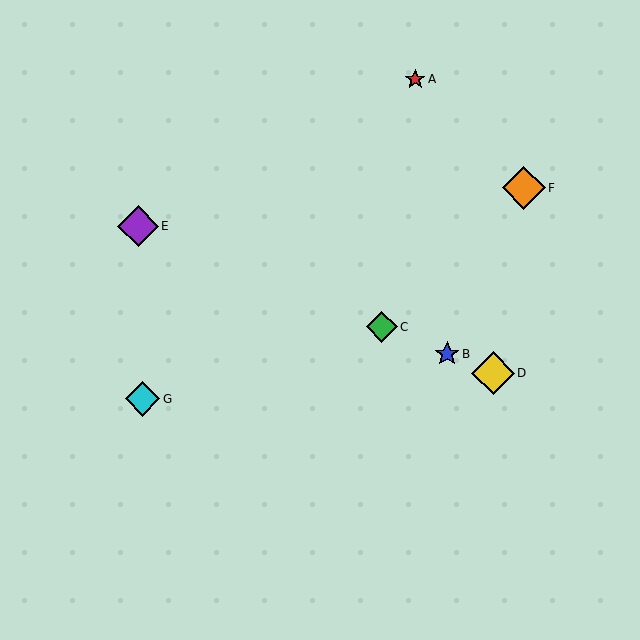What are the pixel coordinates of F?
Object F is at (524, 188).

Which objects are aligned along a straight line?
Objects B, C, D, E are aligned along a straight line.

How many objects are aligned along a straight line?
4 objects (B, C, D, E) are aligned along a straight line.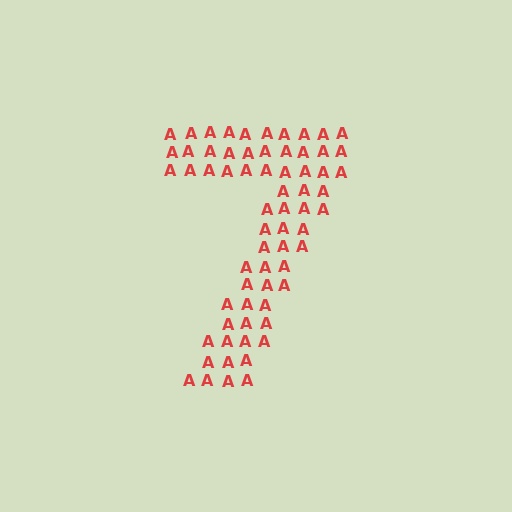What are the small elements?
The small elements are letter A's.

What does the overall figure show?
The overall figure shows the digit 7.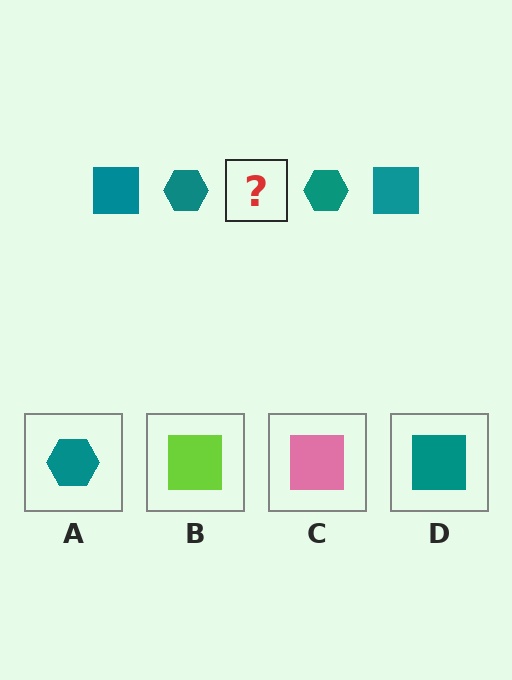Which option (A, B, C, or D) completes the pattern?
D.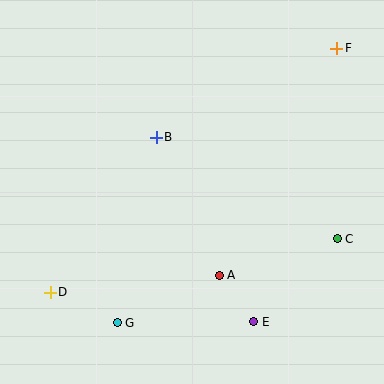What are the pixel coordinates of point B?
Point B is at (156, 138).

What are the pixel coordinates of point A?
Point A is at (219, 275).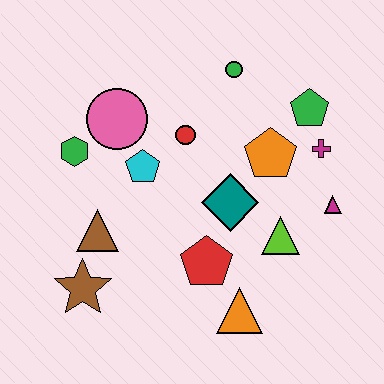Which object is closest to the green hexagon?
The pink circle is closest to the green hexagon.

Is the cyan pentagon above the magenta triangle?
Yes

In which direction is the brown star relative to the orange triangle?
The brown star is to the left of the orange triangle.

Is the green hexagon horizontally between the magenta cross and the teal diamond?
No